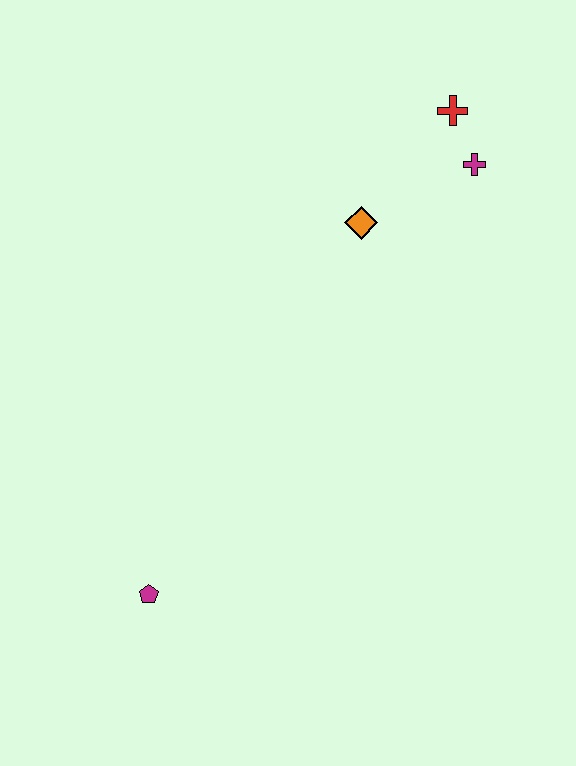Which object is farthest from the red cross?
The magenta pentagon is farthest from the red cross.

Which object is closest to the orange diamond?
The magenta cross is closest to the orange diamond.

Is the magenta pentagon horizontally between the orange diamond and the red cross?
No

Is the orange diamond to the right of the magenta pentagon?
Yes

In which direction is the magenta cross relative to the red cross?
The magenta cross is below the red cross.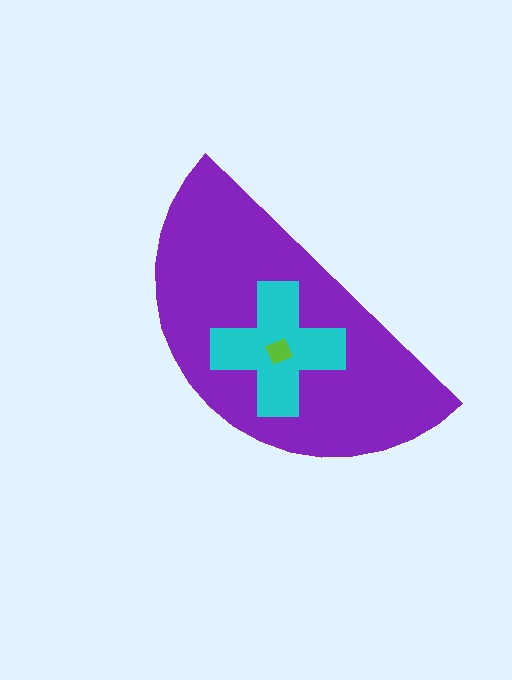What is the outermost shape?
The purple semicircle.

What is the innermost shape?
The lime diamond.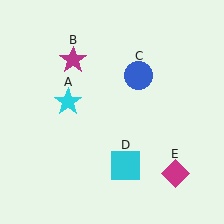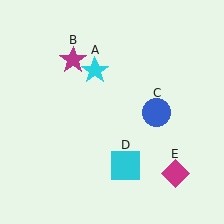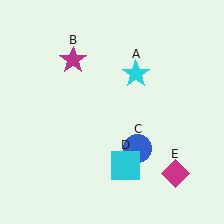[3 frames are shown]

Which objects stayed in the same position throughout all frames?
Magenta star (object B) and cyan square (object D) and magenta diamond (object E) remained stationary.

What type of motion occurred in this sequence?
The cyan star (object A), blue circle (object C) rotated clockwise around the center of the scene.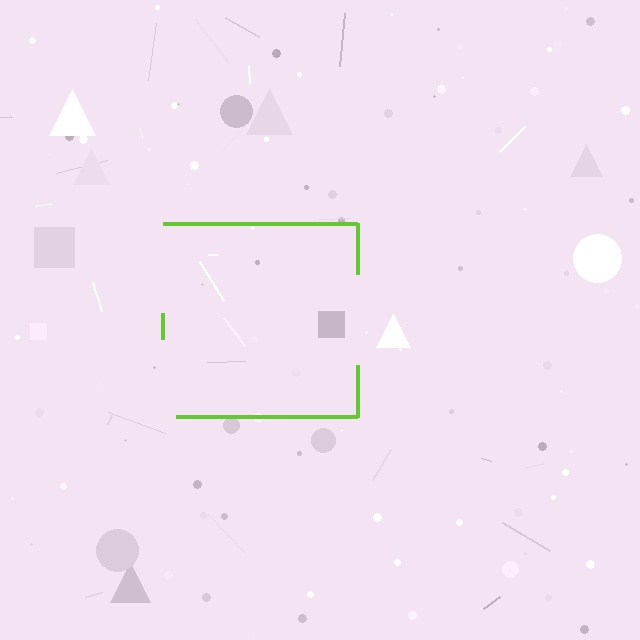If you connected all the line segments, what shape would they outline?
They would outline a square.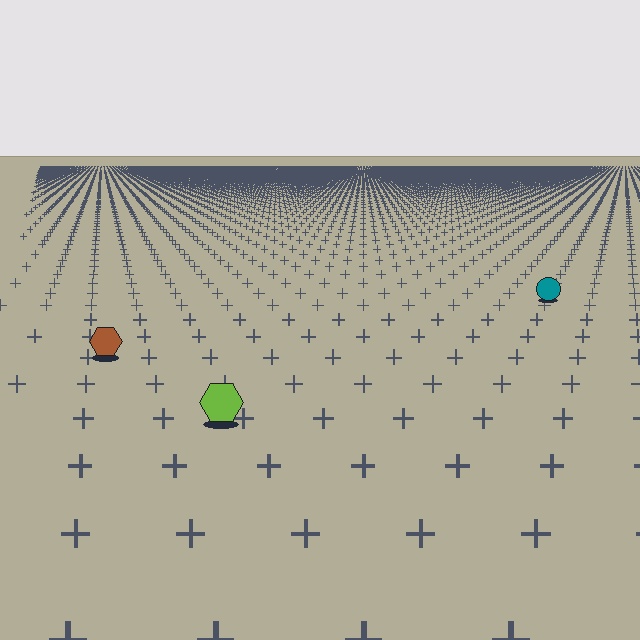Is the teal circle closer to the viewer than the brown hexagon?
No. The brown hexagon is closer — you can tell from the texture gradient: the ground texture is coarser near it.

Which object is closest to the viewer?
The lime hexagon is closest. The texture marks near it are larger and more spread out.